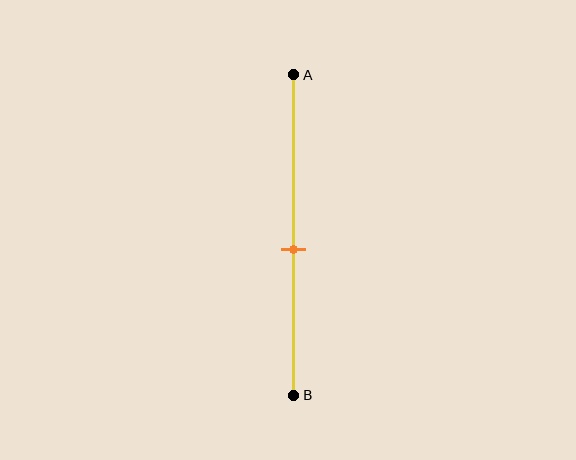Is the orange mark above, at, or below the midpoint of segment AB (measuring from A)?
The orange mark is below the midpoint of segment AB.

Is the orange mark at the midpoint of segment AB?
No, the mark is at about 55% from A, not at the 50% midpoint.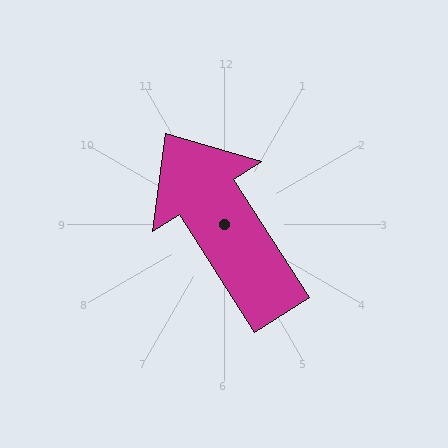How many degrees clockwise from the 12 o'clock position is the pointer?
Approximately 327 degrees.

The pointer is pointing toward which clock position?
Roughly 11 o'clock.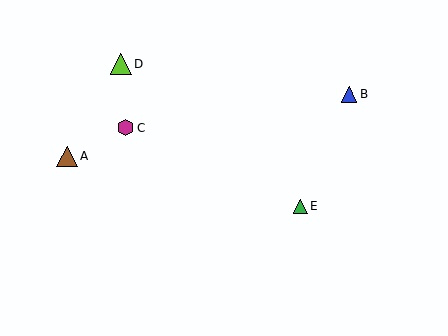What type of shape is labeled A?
Shape A is a brown triangle.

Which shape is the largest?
The lime triangle (labeled D) is the largest.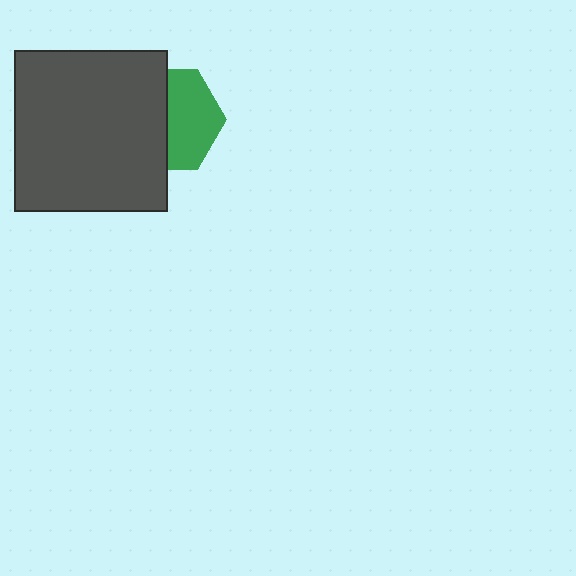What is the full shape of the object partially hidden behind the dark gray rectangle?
The partially hidden object is a green hexagon.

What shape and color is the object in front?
The object in front is a dark gray rectangle.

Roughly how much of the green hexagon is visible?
About half of it is visible (roughly 52%).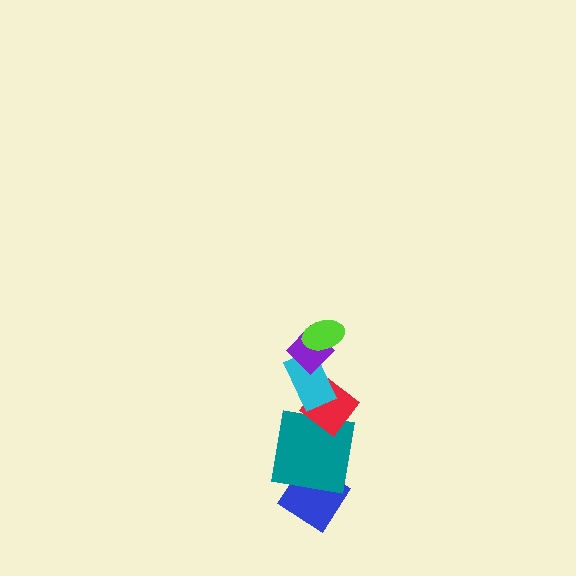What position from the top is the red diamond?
The red diamond is 4th from the top.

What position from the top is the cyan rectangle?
The cyan rectangle is 3rd from the top.